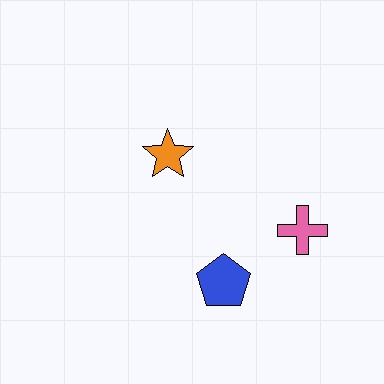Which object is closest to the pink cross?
The blue pentagon is closest to the pink cross.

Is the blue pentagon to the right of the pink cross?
No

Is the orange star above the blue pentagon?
Yes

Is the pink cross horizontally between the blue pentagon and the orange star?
No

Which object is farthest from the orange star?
The pink cross is farthest from the orange star.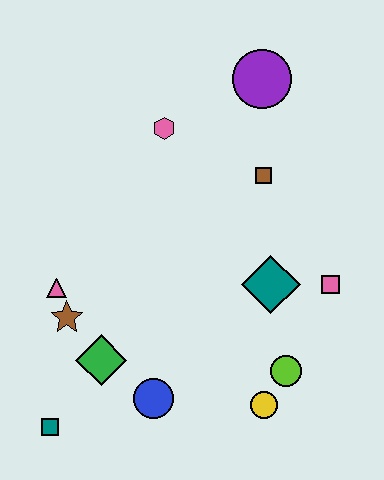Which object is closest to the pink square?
The teal diamond is closest to the pink square.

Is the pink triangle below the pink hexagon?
Yes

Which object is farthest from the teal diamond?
The teal square is farthest from the teal diamond.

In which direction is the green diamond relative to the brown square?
The green diamond is below the brown square.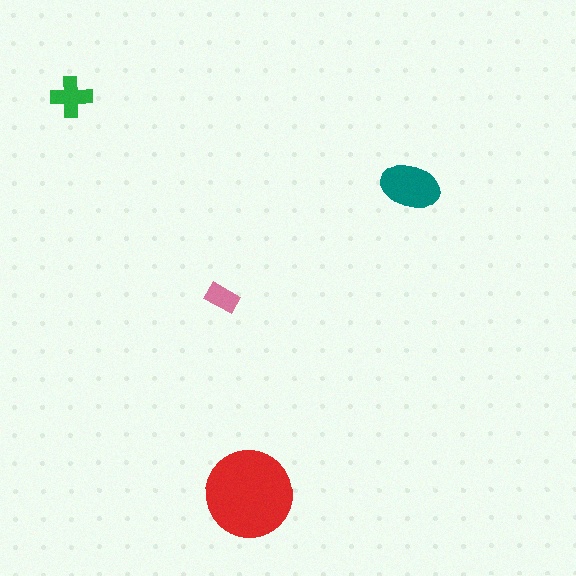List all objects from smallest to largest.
The pink rectangle, the green cross, the teal ellipse, the red circle.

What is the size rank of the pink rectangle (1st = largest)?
4th.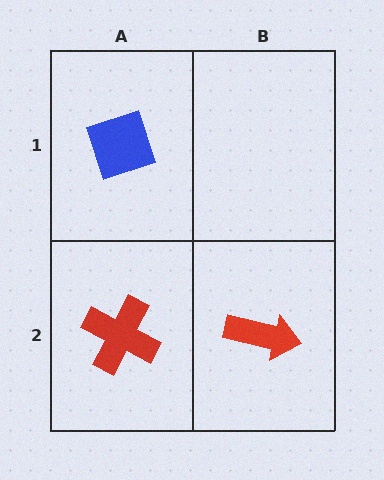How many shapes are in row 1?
1 shape.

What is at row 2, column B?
A red arrow.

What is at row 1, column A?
A blue diamond.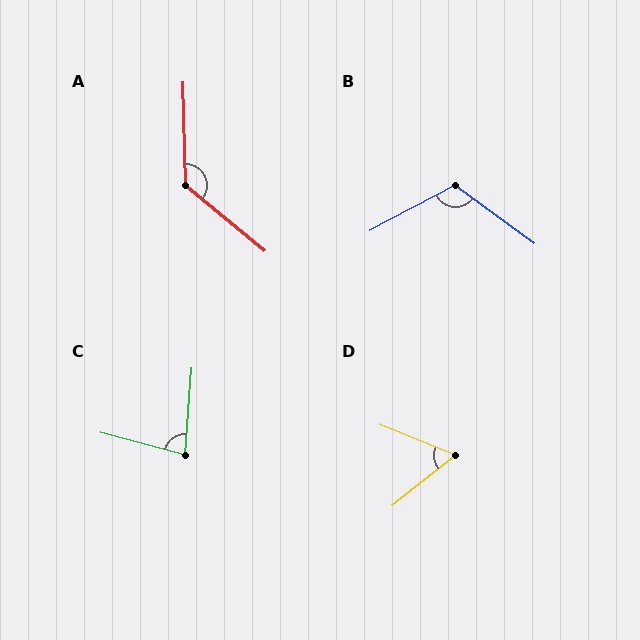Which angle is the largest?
A, at approximately 131 degrees.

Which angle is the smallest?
D, at approximately 61 degrees.